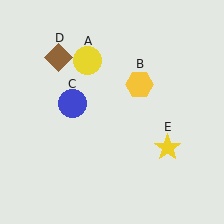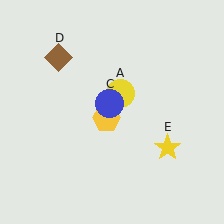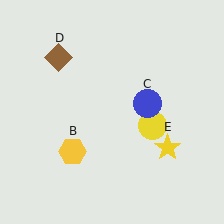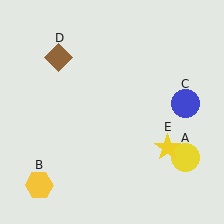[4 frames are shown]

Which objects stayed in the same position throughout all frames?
Brown diamond (object D) and yellow star (object E) remained stationary.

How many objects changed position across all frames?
3 objects changed position: yellow circle (object A), yellow hexagon (object B), blue circle (object C).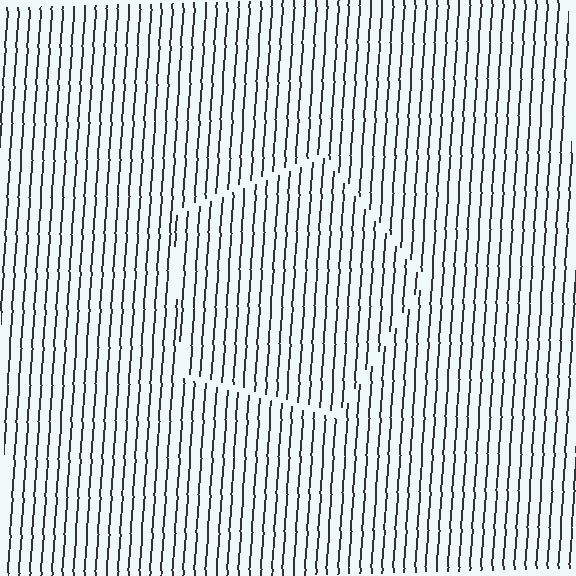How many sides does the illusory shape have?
5 sides — the line-ends trace a pentagon.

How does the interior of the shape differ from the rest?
The interior of the shape contains the same grating, shifted by half a period — the contour is defined by the phase discontinuity where line-ends from the inner and outer gratings abut.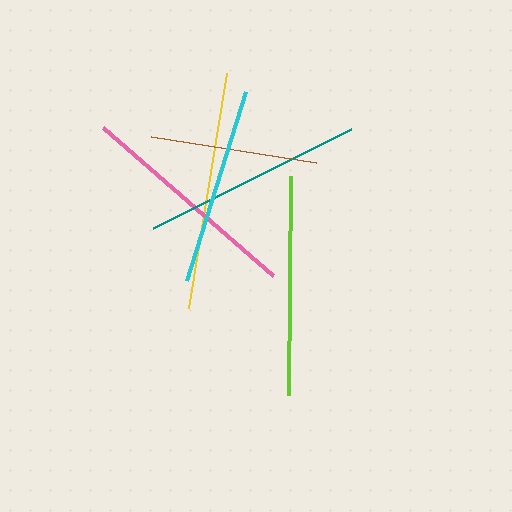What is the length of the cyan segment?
The cyan segment is approximately 198 pixels long.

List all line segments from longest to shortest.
From longest to shortest: yellow, pink, teal, lime, cyan, brown.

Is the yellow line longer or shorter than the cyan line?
The yellow line is longer than the cyan line.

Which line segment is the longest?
The yellow line is the longest at approximately 238 pixels.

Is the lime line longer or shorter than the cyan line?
The lime line is longer than the cyan line.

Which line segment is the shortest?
The brown line is the shortest at approximately 167 pixels.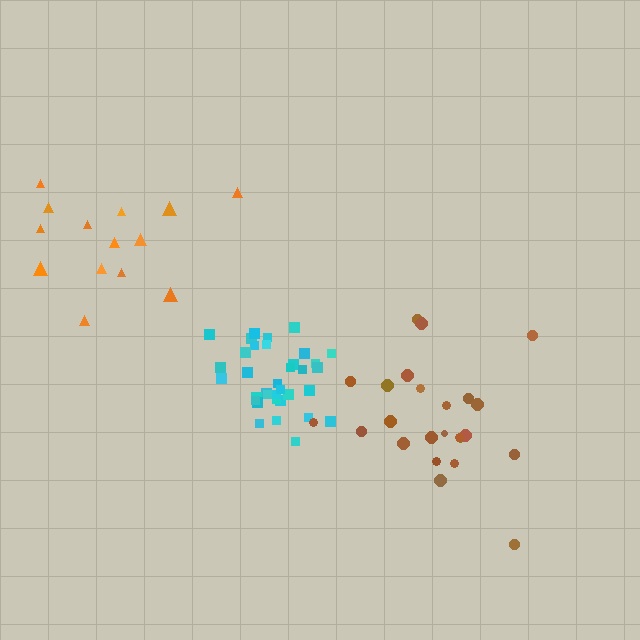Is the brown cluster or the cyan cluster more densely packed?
Cyan.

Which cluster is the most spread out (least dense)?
Orange.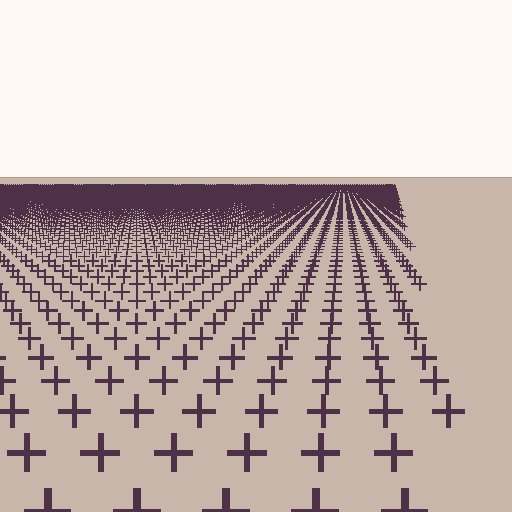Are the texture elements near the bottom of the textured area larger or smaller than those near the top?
Larger. Near the bottom, elements are closer to the viewer and appear at a bigger on-screen size.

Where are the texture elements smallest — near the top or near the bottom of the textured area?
Near the top.